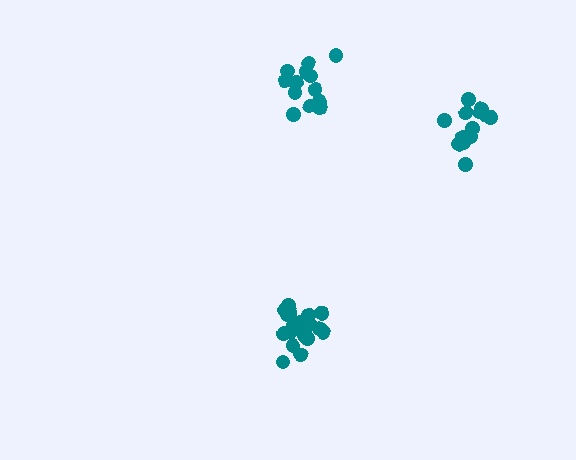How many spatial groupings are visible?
There are 3 spatial groupings.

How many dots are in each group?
Group 1: 14 dots, Group 2: 13 dots, Group 3: 19 dots (46 total).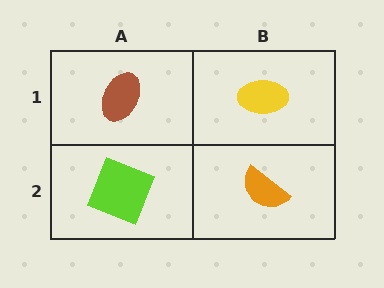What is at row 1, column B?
A yellow ellipse.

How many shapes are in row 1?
2 shapes.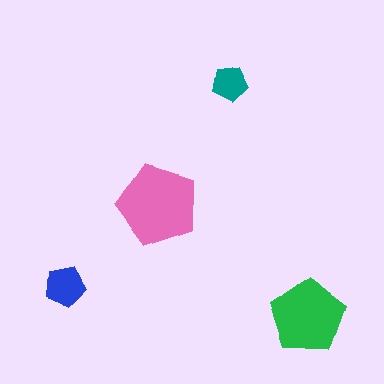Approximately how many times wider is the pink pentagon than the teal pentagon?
About 2.5 times wider.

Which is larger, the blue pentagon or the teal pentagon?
The blue one.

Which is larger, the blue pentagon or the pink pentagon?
The pink one.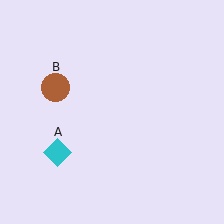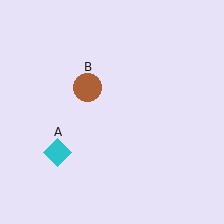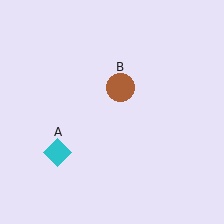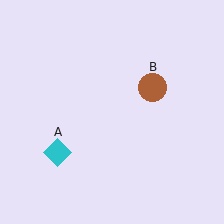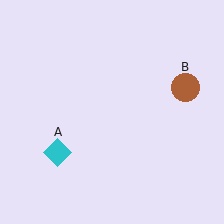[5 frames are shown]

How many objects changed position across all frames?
1 object changed position: brown circle (object B).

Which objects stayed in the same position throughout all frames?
Cyan diamond (object A) remained stationary.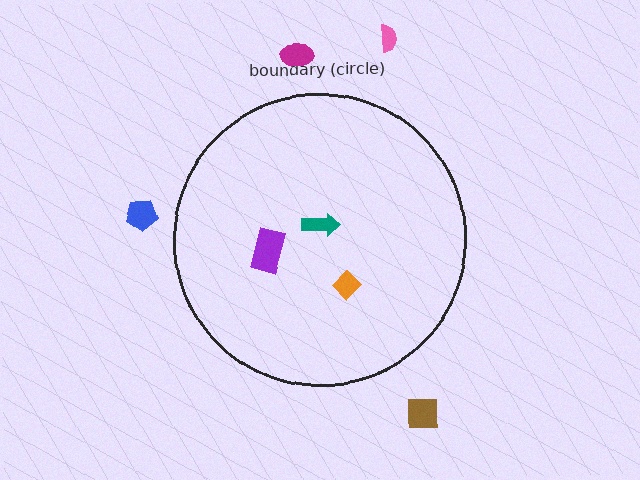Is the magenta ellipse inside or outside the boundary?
Outside.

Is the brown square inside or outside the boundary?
Outside.